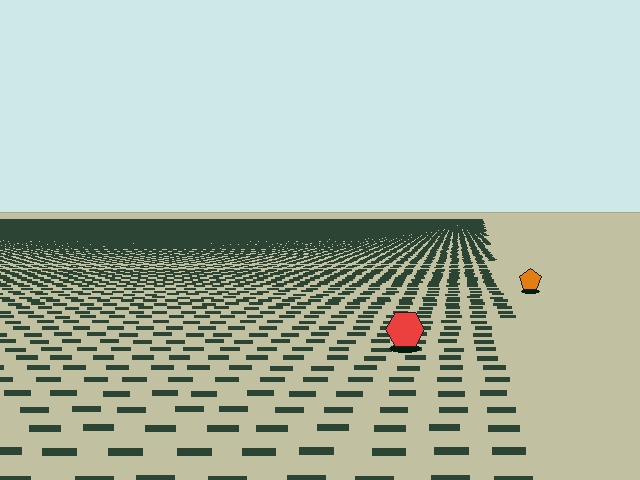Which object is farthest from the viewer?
The orange pentagon is farthest from the viewer. It appears smaller and the ground texture around it is denser.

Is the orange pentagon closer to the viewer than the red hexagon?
No. The red hexagon is closer — you can tell from the texture gradient: the ground texture is coarser near it.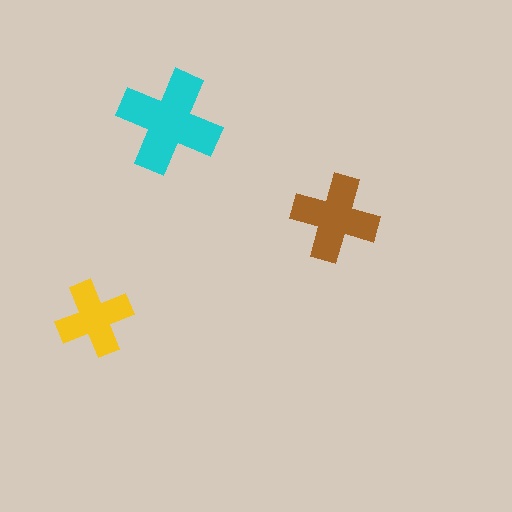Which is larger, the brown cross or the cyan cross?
The cyan one.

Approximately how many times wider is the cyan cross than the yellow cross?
About 1.5 times wider.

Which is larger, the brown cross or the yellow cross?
The brown one.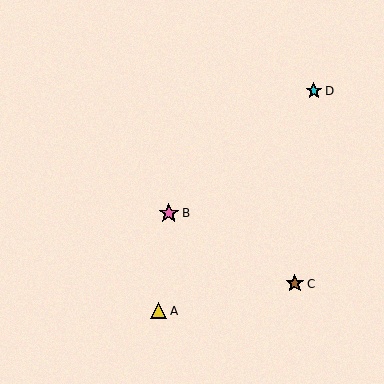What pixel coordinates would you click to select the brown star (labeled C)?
Click at (295, 284) to select the brown star C.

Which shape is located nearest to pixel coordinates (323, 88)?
The cyan star (labeled D) at (314, 91) is nearest to that location.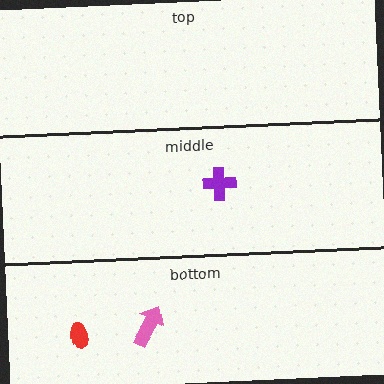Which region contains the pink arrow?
The bottom region.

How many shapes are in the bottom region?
2.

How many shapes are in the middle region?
1.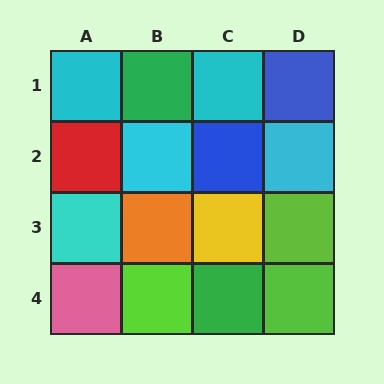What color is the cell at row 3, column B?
Orange.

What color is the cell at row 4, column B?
Lime.